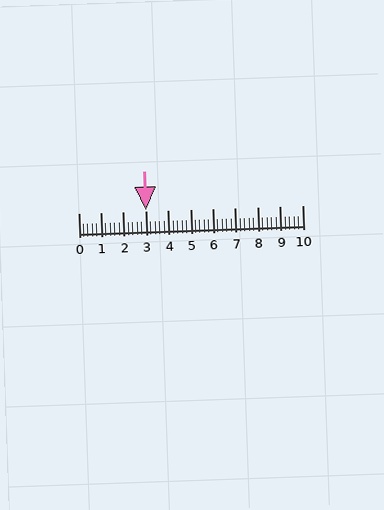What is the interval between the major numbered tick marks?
The major tick marks are spaced 1 units apart.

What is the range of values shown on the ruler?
The ruler shows values from 0 to 10.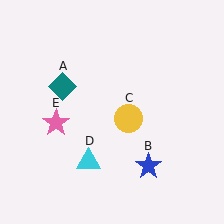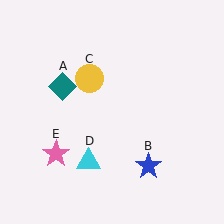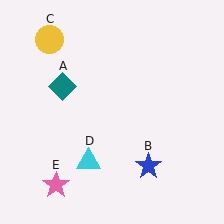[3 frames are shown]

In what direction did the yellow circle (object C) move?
The yellow circle (object C) moved up and to the left.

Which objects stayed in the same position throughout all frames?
Teal diamond (object A) and blue star (object B) and cyan triangle (object D) remained stationary.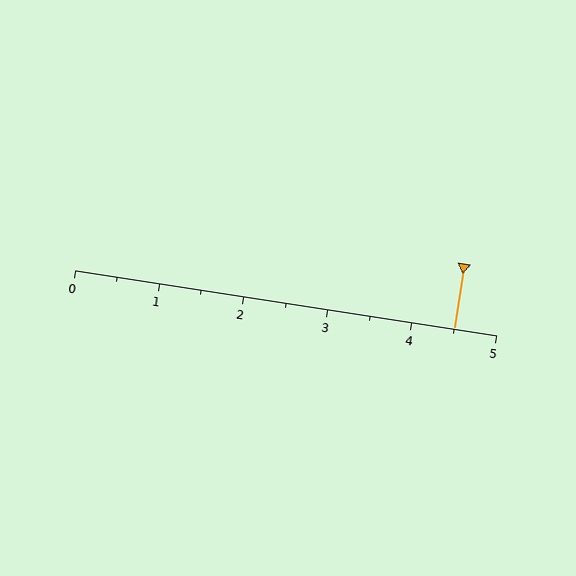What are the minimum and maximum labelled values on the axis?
The axis runs from 0 to 5.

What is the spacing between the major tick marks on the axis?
The major ticks are spaced 1 apart.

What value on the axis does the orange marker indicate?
The marker indicates approximately 4.5.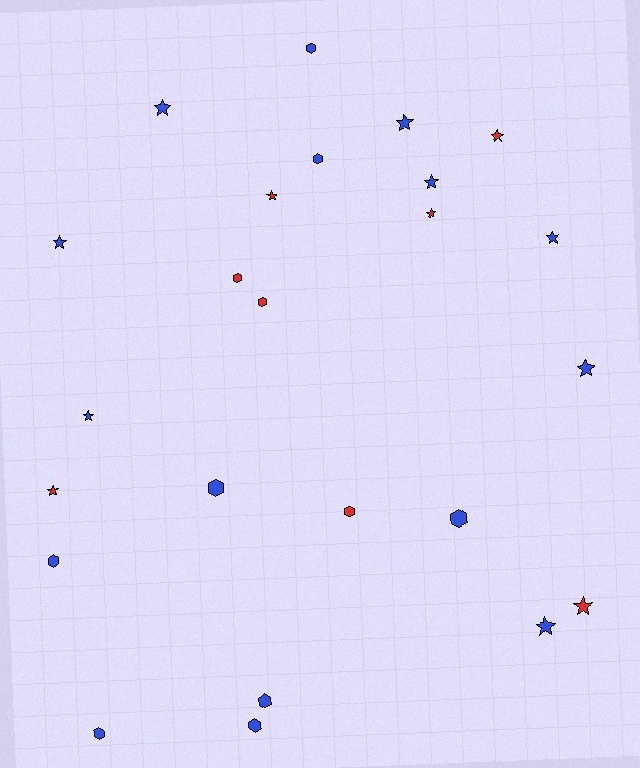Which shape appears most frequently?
Star, with 13 objects.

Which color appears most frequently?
Blue, with 16 objects.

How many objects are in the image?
There are 24 objects.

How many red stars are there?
There are 5 red stars.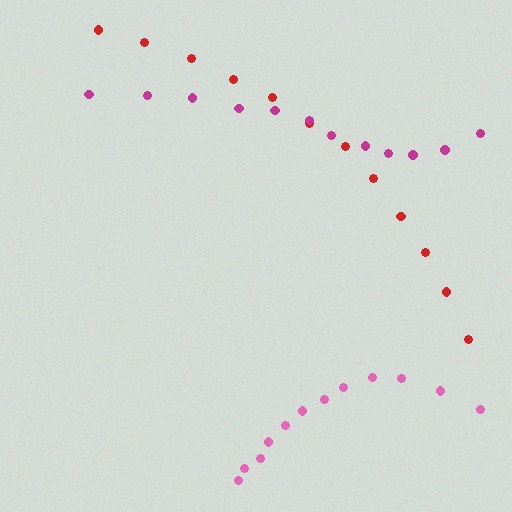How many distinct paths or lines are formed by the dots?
There are 3 distinct paths.